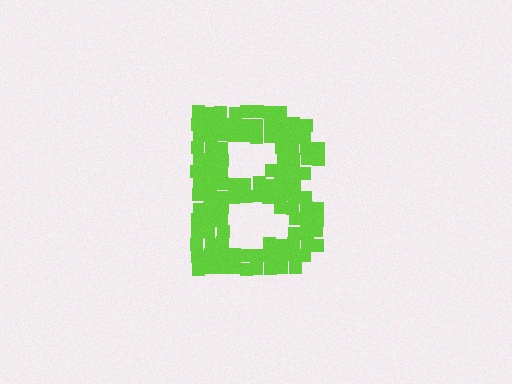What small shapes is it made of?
It is made of small squares.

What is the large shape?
The large shape is the letter B.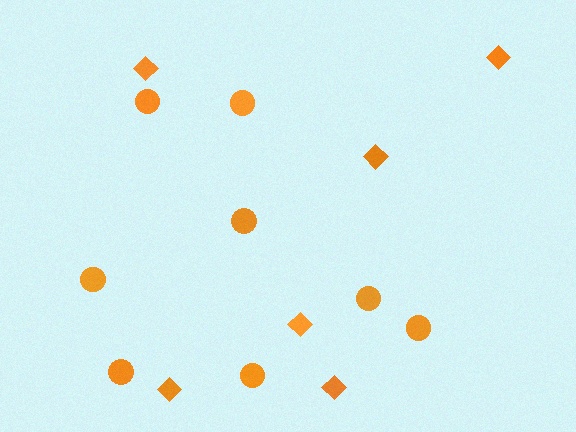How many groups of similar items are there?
There are 2 groups: one group of circles (8) and one group of diamonds (6).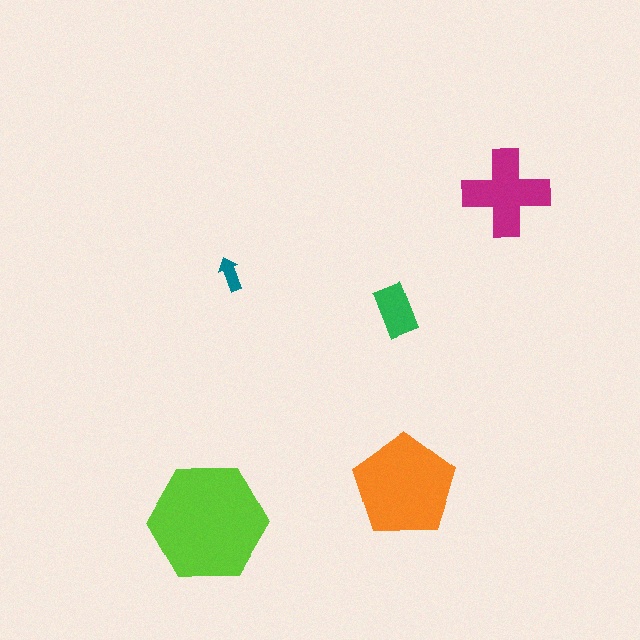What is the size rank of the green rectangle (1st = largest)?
4th.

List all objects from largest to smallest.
The lime hexagon, the orange pentagon, the magenta cross, the green rectangle, the teal arrow.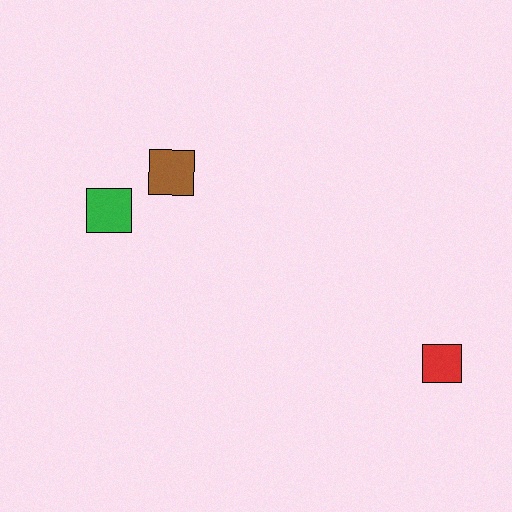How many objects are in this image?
There are 3 objects.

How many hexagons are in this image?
There are no hexagons.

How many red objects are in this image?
There is 1 red object.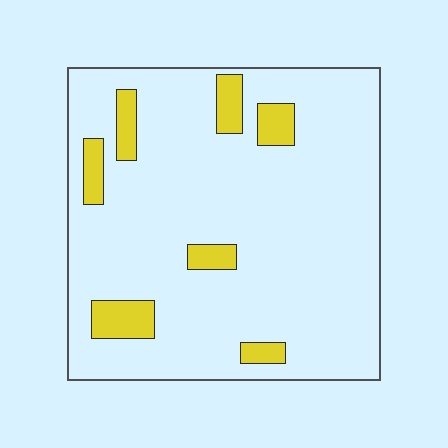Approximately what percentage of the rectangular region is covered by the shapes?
Approximately 10%.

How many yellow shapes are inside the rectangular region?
7.